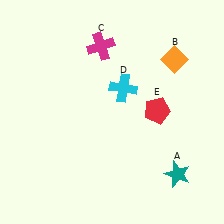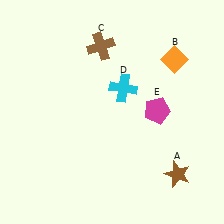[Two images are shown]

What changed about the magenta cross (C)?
In Image 1, C is magenta. In Image 2, it changed to brown.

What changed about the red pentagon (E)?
In Image 1, E is red. In Image 2, it changed to magenta.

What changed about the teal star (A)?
In Image 1, A is teal. In Image 2, it changed to brown.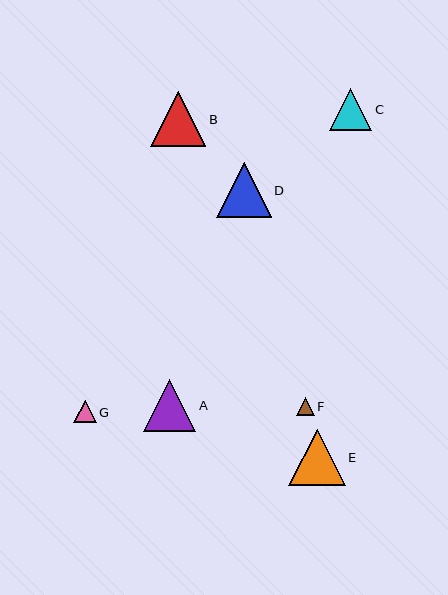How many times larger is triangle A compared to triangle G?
Triangle A is approximately 2.3 times the size of triangle G.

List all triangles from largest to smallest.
From largest to smallest: E, B, D, A, C, G, F.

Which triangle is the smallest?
Triangle F is the smallest with a size of approximately 18 pixels.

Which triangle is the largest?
Triangle E is the largest with a size of approximately 56 pixels.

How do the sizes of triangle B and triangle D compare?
Triangle B and triangle D are approximately the same size.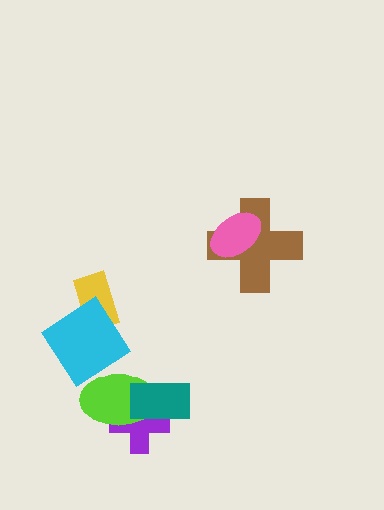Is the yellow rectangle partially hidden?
Yes, it is partially covered by another shape.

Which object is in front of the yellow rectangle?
The cyan diamond is in front of the yellow rectangle.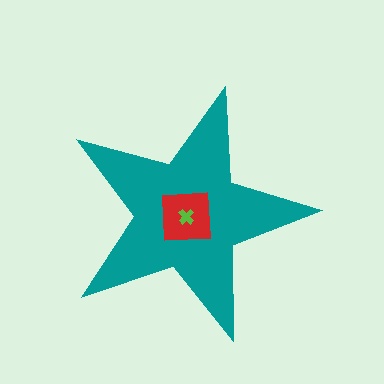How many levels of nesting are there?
3.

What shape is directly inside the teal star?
The red square.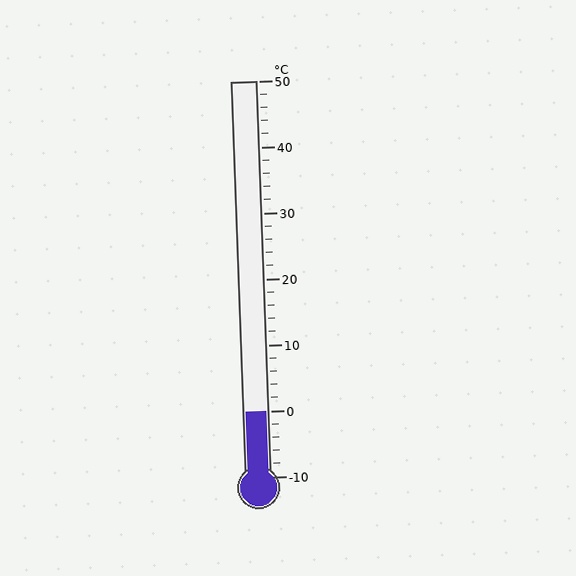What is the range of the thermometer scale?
The thermometer scale ranges from -10°C to 50°C.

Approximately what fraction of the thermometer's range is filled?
The thermometer is filled to approximately 15% of its range.